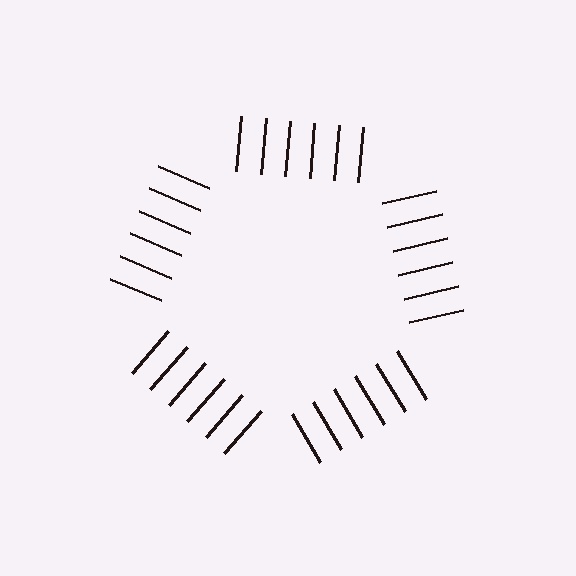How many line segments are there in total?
30 — 6 along each of the 5 edges.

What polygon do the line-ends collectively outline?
An illusory pentagon — the line segments terminate on its edges but no continuous stroke is drawn.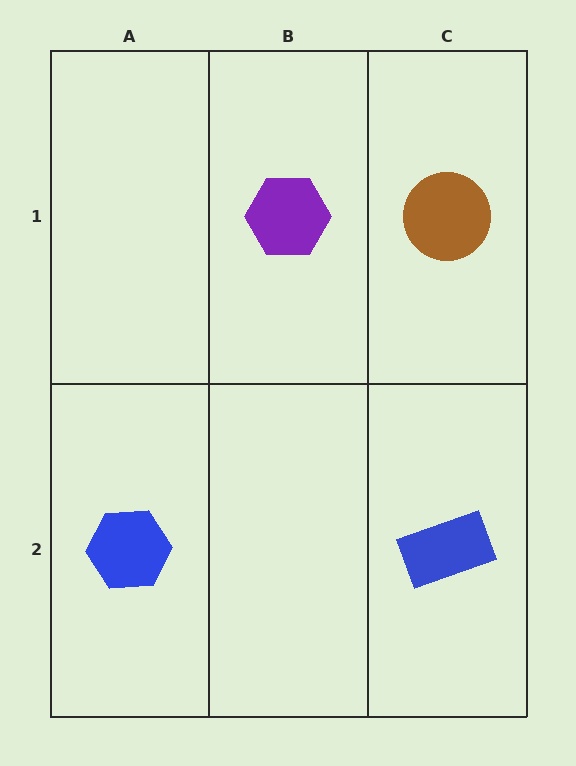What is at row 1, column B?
A purple hexagon.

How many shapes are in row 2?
2 shapes.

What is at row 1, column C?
A brown circle.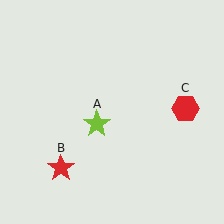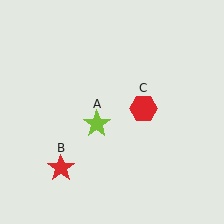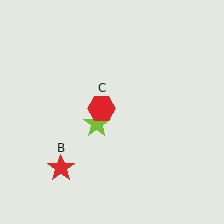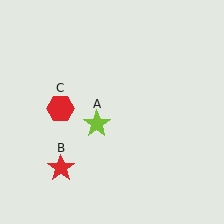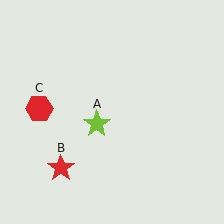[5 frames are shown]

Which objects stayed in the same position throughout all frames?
Lime star (object A) and red star (object B) remained stationary.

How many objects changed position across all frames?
1 object changed position: red hexagon (object C).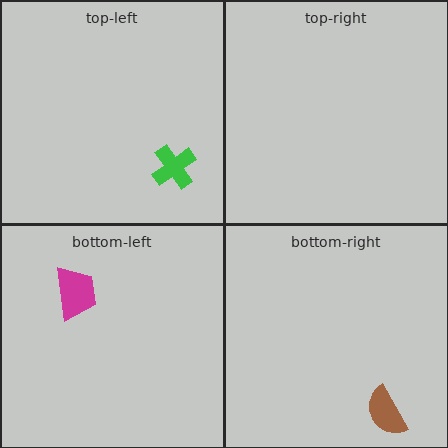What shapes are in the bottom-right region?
The brown semicircle.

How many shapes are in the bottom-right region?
1.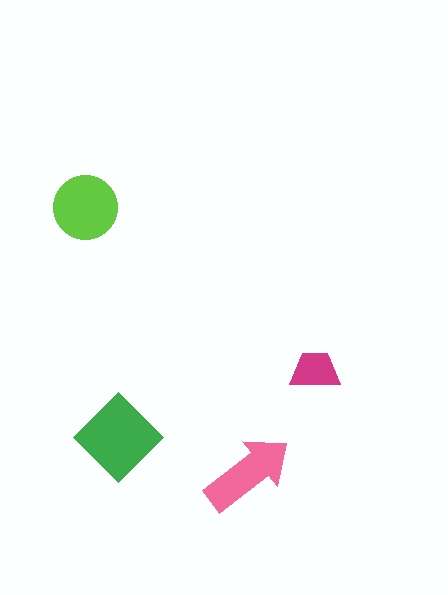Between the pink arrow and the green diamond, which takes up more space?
The green diamond.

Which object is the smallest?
The magenta trapezoid.